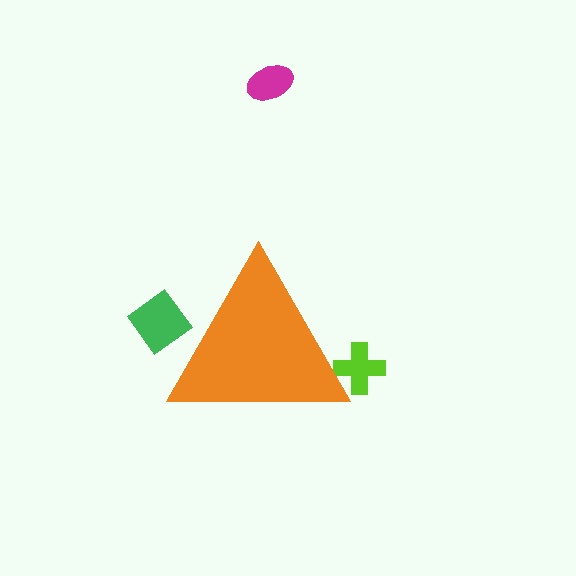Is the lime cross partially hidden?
Yes, the lime cross is partially hidden behind the orange triangle.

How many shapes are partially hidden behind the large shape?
2 shapes are partially hidden.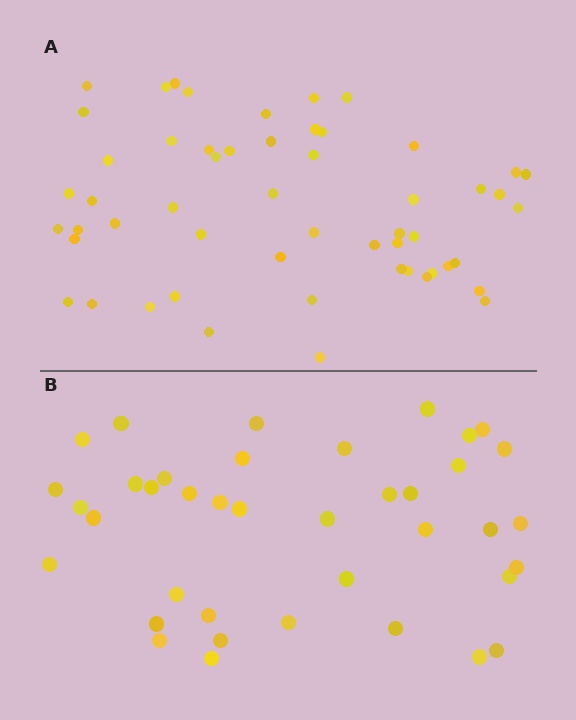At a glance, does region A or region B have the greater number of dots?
Region A (the top region) has more dots.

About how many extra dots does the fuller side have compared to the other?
Region A has approximately 15 more dots than region B.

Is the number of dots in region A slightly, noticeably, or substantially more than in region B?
Region A has noticeably more, but not dramatically so. The ratio is roughly 1.4 to 1.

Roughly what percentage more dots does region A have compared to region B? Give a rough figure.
About 40% more.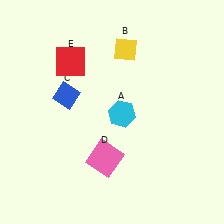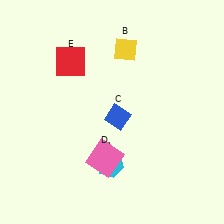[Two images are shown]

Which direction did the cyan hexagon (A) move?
The cyan hexagon (A) moved down.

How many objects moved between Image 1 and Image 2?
2 objects moved between the two images.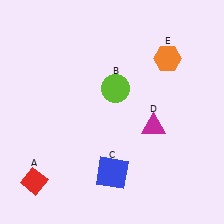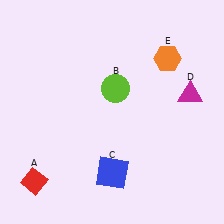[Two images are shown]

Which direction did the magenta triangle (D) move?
The magenta triangle (D) moved right.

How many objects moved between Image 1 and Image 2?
1 object moved between the two images.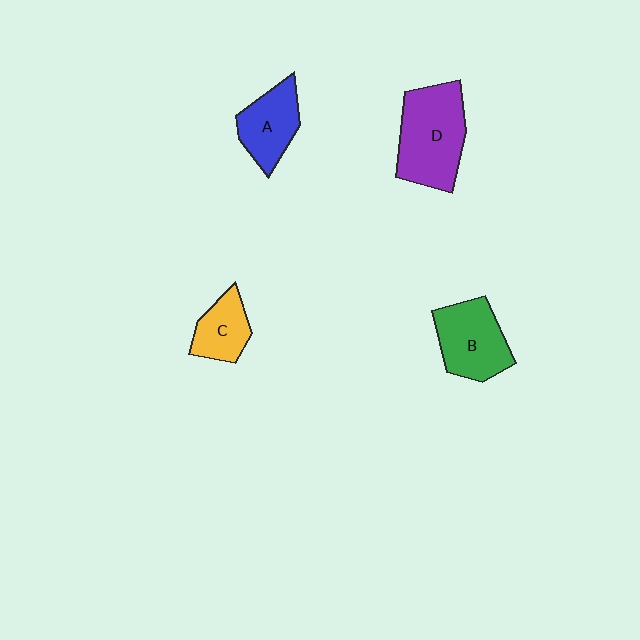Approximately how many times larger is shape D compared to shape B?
Approximately 1.3 times.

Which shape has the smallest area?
Shape C (yellow).